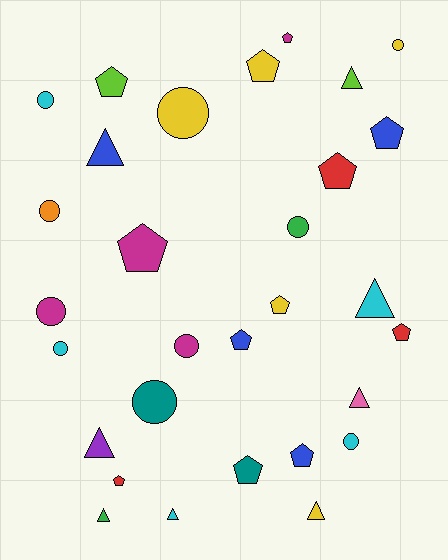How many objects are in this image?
There are 30 objects.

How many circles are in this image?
There are 10 circles.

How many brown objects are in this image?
There are no brown objects.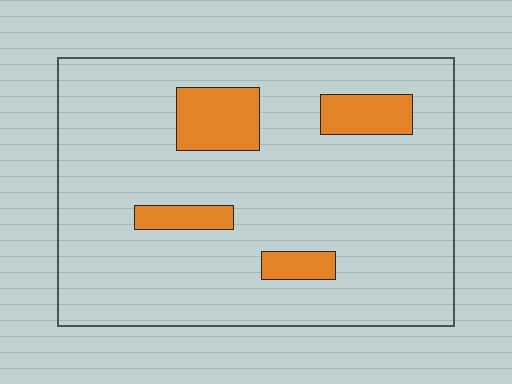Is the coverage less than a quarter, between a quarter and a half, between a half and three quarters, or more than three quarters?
Less than a quarter.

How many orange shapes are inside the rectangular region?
4.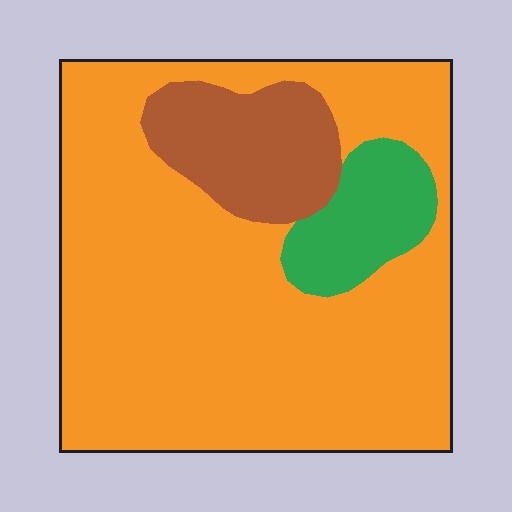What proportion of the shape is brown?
Brown covers 14% of the shape.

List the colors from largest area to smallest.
From largest to smallest: orange, brown, green.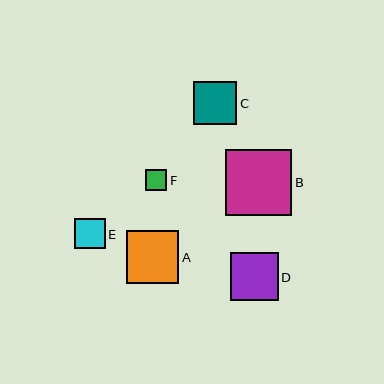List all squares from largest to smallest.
From largest to smallest: B, A, D, C, E, F.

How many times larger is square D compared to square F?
Square D is approximately 2.3 times the size of square F.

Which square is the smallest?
Square F is the smallest with a size of approximately 21 pixels.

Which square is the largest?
Square B is the largest with a size of approximately 66 pixels.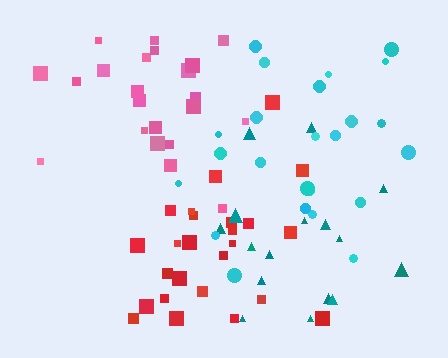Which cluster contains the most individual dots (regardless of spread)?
Red (26).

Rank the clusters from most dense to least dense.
red, pink, cyan, teal.